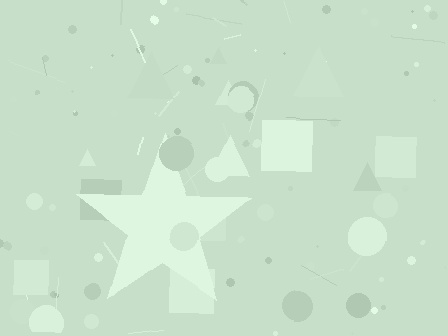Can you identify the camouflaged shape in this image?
The camouflaged shape is a star.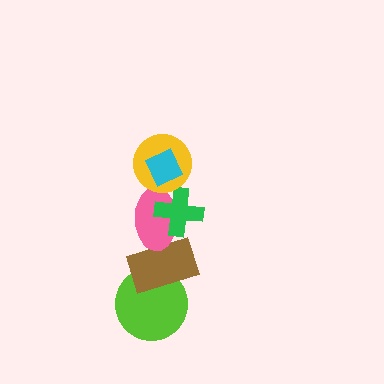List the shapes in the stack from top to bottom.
From top to bottom: the cyan diamond, the yellow circle, the green cross, the pink ellipse, the brown rectangle, the lime circle.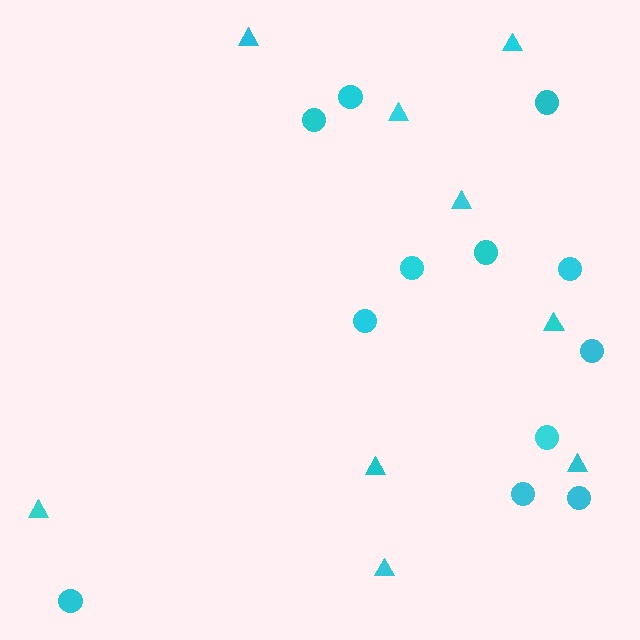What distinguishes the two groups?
There are 2 groups: one group of triangles (9) and one group of circles (12).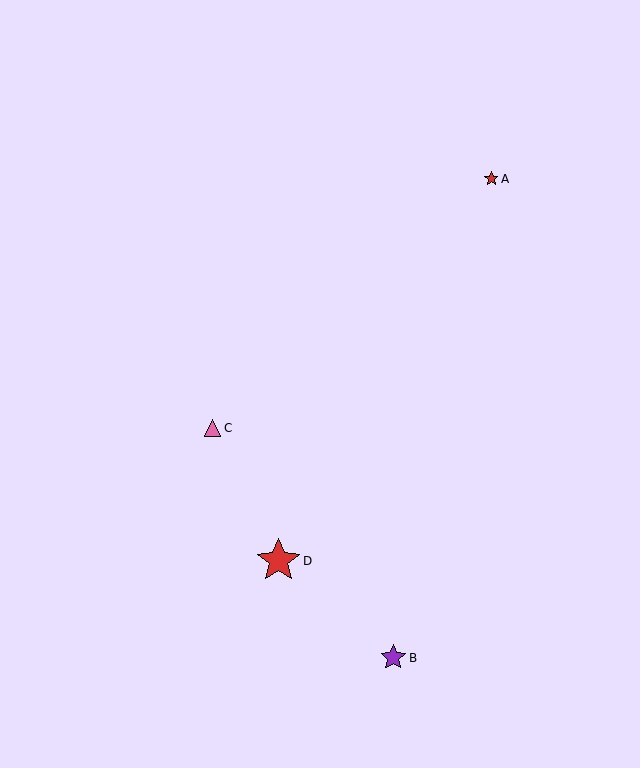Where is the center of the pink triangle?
The center of the pink triangle is at (212, 428).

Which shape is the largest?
The red star (labeled D) is the largest.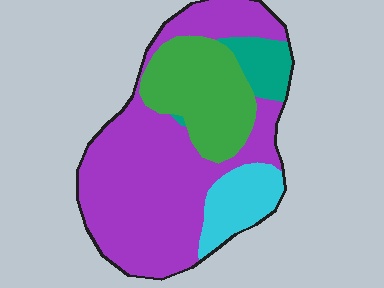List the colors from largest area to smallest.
From largest to smallest: purple, green, cyan, teal.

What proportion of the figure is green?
Green covers roughly 25% of the figure.